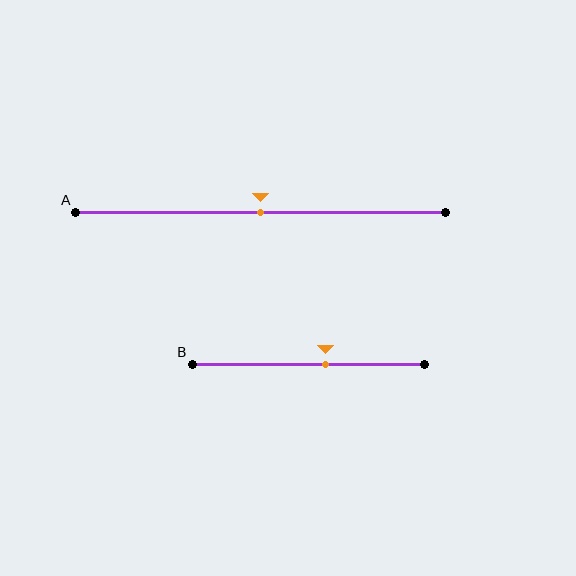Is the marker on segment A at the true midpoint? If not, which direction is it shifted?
Yes, the marker on segment A is at the true midpoint.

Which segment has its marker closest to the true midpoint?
Segment A has its marker closest to the true midpoint.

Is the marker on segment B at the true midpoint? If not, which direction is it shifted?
No, the marker on segment B is shifted to the right by about 7% of the segment length.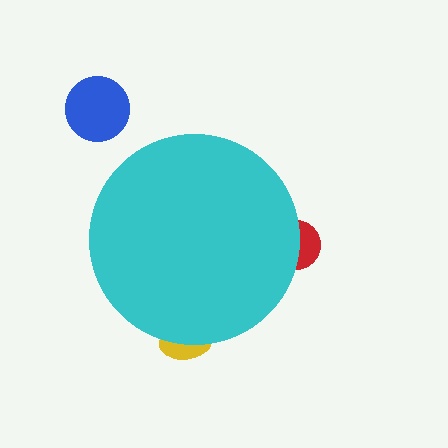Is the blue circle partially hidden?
No, the blue circle is fully visible.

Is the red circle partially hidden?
Yes, the red circle is partially hidden behind the cyan circle.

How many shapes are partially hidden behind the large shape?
2 shapes are partially hidden.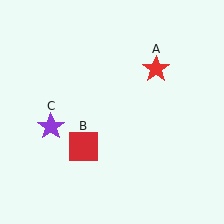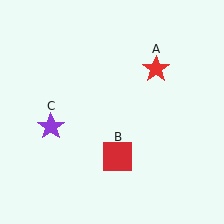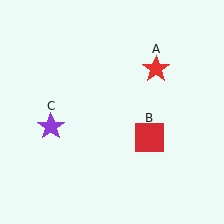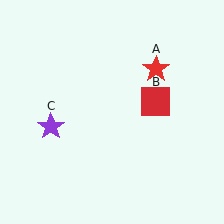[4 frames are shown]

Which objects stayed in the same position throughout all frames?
Red star (object A) and purple star (object C) remained stationary.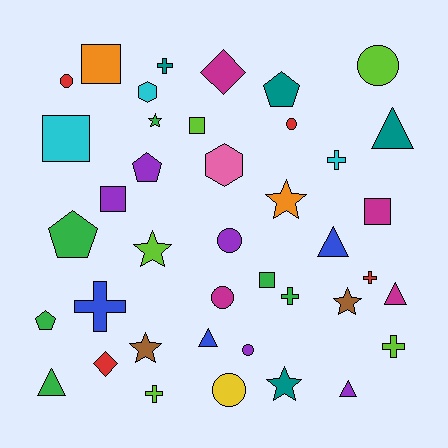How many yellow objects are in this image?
There is 1 yellow object.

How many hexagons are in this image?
There are 2 hexagons.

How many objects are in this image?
There are 40 objects.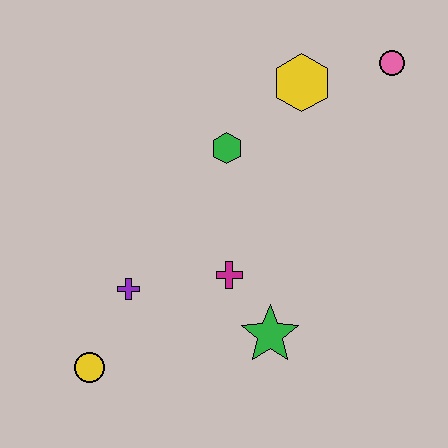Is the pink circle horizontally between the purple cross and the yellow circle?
No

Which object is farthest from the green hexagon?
The yellow circle is farthest from the green hexagon.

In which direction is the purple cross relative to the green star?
The purple cross is to the left of the green star.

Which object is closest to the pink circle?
The yellow hexagon is closest to the pink circle.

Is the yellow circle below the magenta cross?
Yes